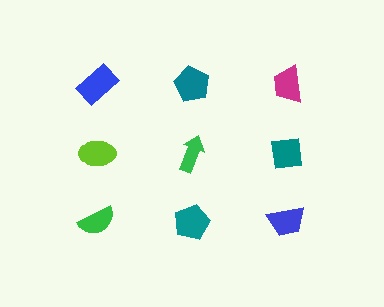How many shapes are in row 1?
3 shapes.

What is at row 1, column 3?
A magenta trapezoid.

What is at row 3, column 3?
A blue trapezoid.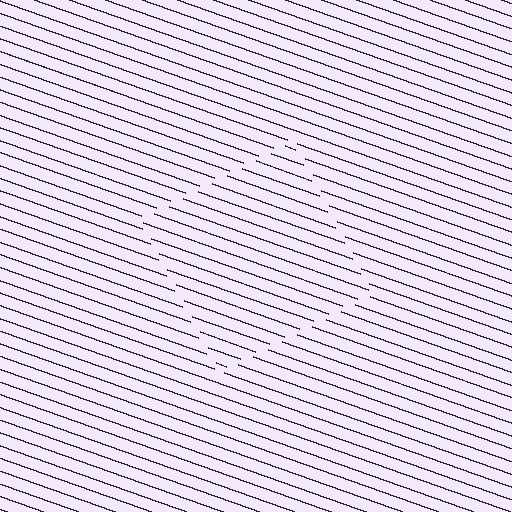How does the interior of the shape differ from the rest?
The interior of the shape contains the same grating, shifted by half a period — the contour is defined by the phase discontinuity where line-ends from the inner and outer gratings abut.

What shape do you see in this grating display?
An illusory square. The interior of the shape contains the same grating, shifted by half a period — the contour is defined by the phase discontinuity where line-ends from the inner and outer gratings abut.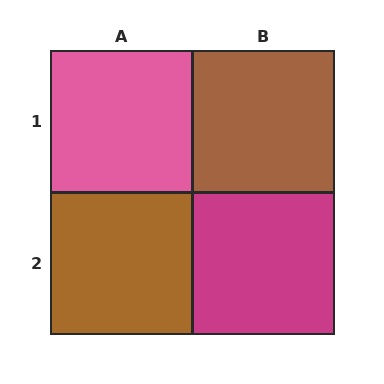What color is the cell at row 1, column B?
Brown.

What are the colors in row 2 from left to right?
Brown, magenta.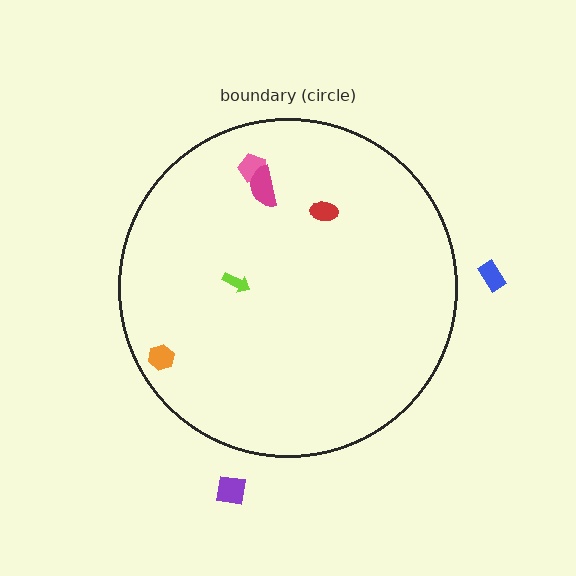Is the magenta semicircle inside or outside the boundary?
Inside.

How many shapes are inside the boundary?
5 inside, 2 outside.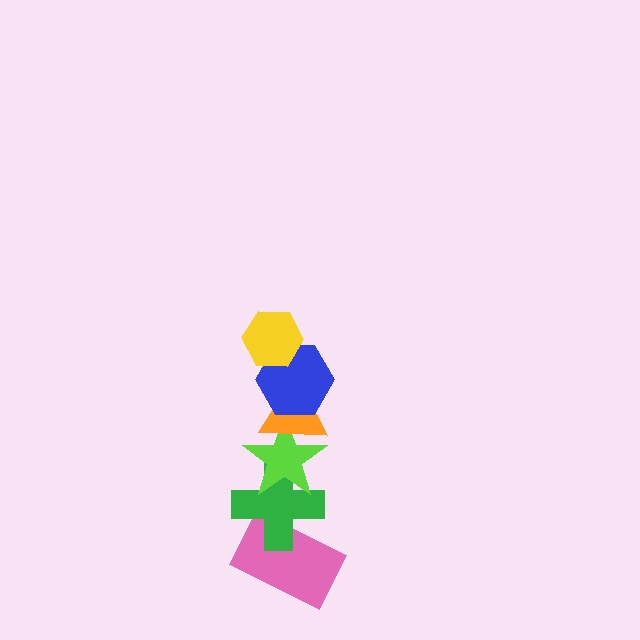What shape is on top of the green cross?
The lime star is on top of the green cross.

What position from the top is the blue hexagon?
The blue hexagon is 2nd from the top.